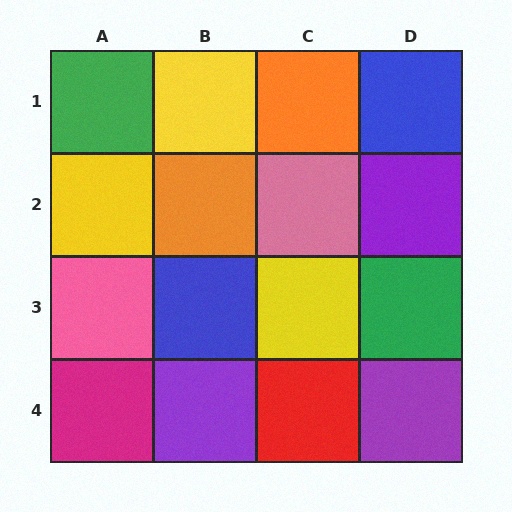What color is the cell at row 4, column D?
Purple.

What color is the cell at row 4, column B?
Purple.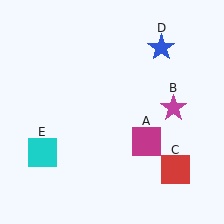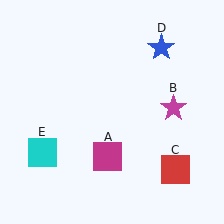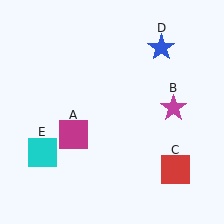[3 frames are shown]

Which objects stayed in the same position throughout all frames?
Magenta star (object B) and red square (object C) and blue star (object D) and cyan square (object E) remained stationary.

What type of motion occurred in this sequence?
The magenta square (object A) rotated clockwise around the center of the scene.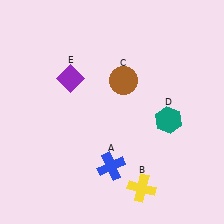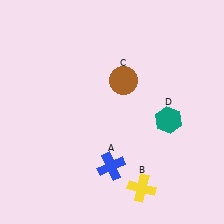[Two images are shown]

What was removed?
The purple diamond (E) was removed in Image 2.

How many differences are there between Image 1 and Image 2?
There is 1 difference between the two images.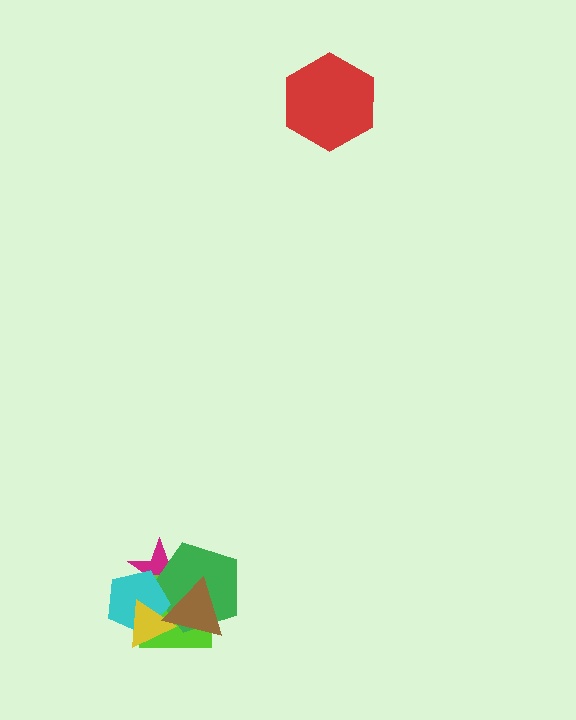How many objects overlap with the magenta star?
5 objects overlap with the magenta star.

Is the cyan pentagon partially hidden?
Yes, it is partially covered by another shape.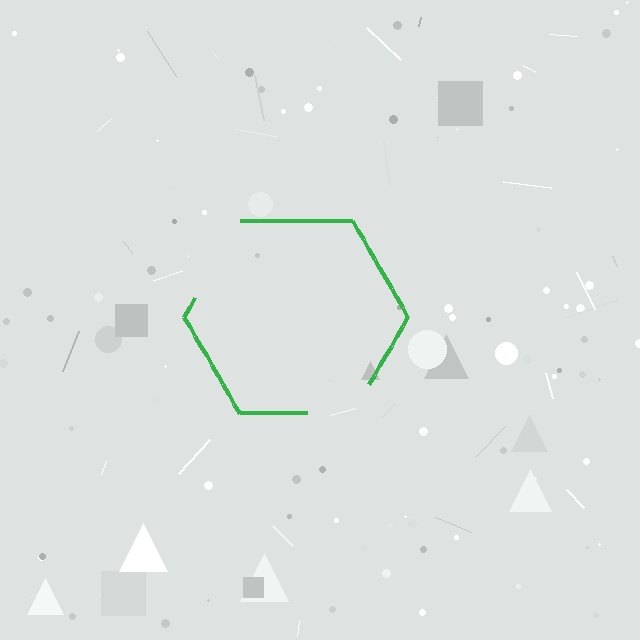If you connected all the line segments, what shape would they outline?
They would outline a hexagon.